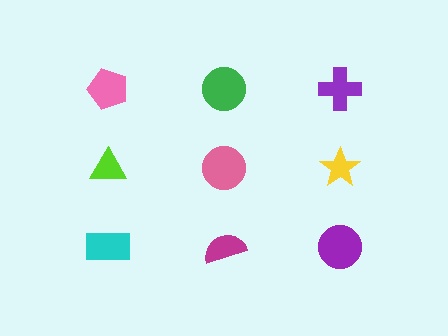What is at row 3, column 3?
A purple circle.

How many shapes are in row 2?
3 shapes.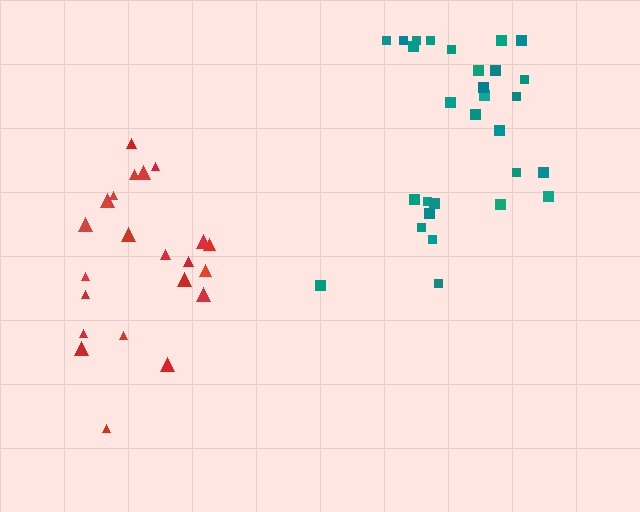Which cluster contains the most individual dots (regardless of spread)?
Teal (30).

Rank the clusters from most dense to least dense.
teal, red.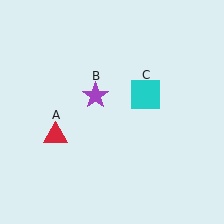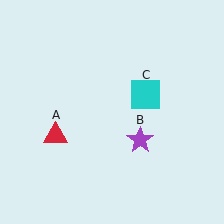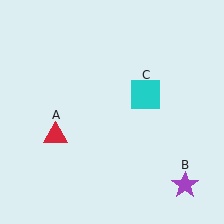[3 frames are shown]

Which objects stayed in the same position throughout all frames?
Red triangle (object A) and cyan square (object C) remained stationary.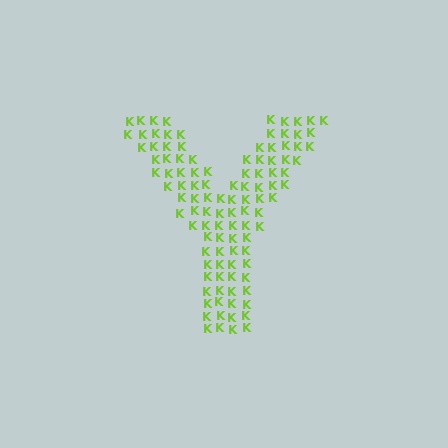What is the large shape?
The large shape is the letter Y.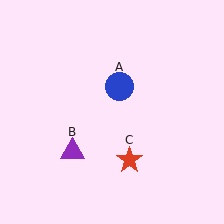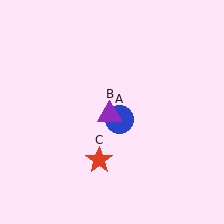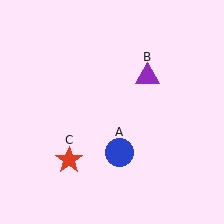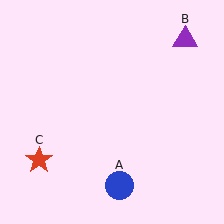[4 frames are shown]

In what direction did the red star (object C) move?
The red star (object C) moved left.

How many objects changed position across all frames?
3 objects changed position: blue circle (object A), purple triangle (object B), red star (object C).